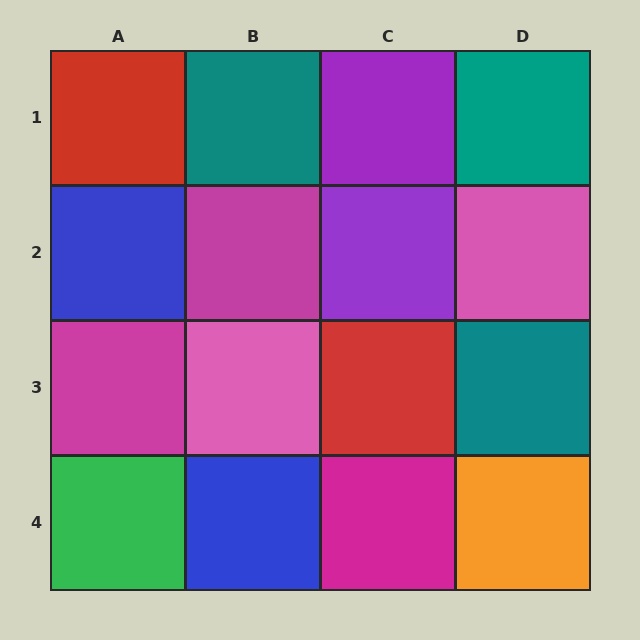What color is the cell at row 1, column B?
Teal.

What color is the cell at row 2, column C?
Purple.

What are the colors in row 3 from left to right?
Magenta, pink, red, teal.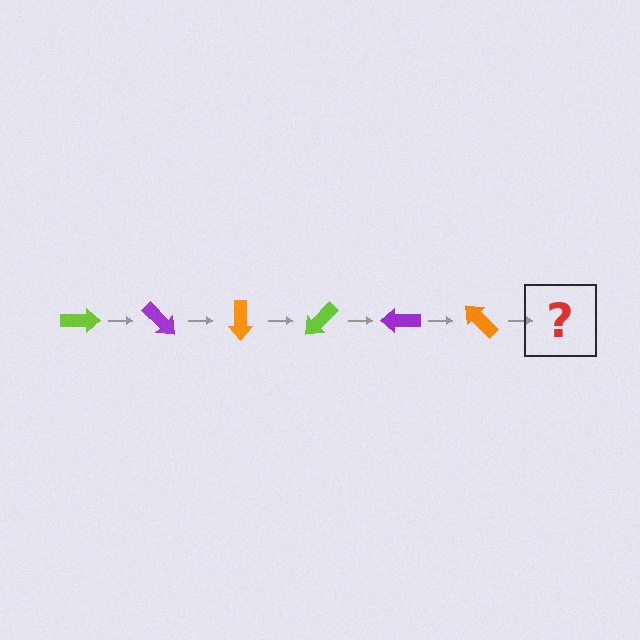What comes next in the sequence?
The next element should be a lime arrow, rotated 270 degrees from the start.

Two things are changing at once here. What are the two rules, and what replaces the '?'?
The two rules are that it rotates 45 degrees each step and the color cycles through lime, purple, and orange. The '?' should be a lime arrow, rotated 270 degrees from the start.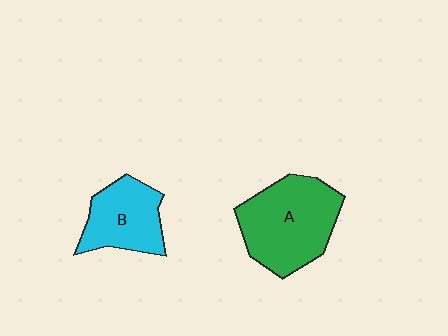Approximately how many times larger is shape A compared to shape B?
Approximately 1.5 times.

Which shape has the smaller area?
Shape B (cyan).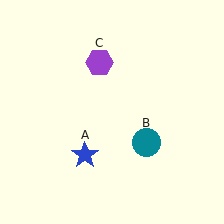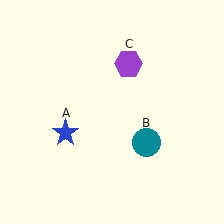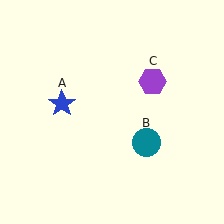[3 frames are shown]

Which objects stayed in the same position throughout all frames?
Teal circle (object B) remained stationary.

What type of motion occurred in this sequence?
The blue star (object A), purple hexagon (object C) rotated clockwise around the center of the scene.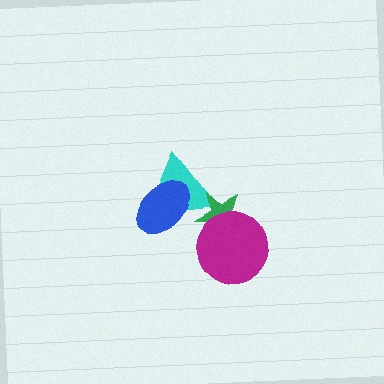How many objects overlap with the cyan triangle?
2 objects overlap with the cyan triangle.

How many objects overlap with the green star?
2 objects overlap with the green star.